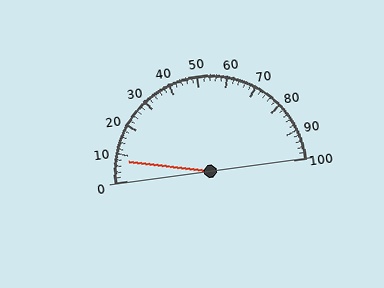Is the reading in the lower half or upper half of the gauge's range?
The reading is in the lower half of the range (0 to 100).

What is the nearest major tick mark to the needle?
The nearest major tick mark is 10.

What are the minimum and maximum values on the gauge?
The gauge ranges from 0 to 100.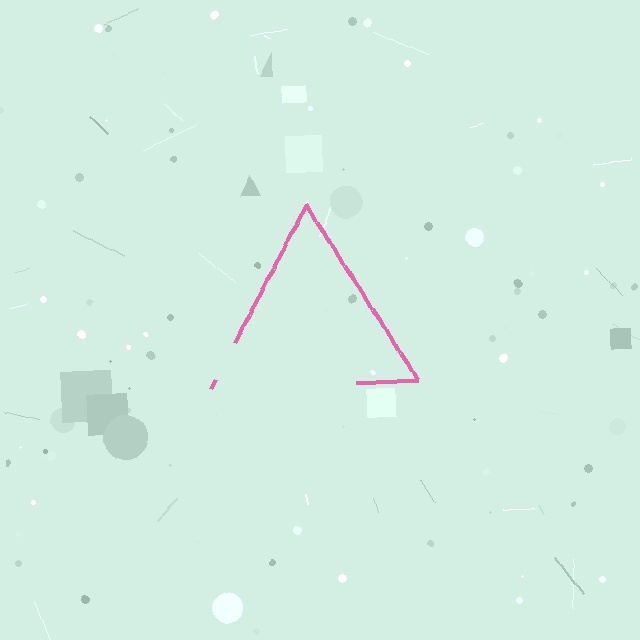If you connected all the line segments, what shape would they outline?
They would outline a triangle.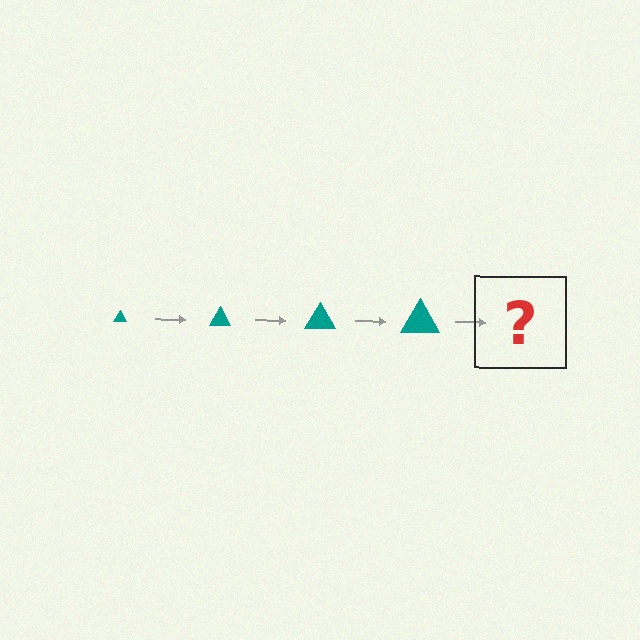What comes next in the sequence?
The next element should be a teal triangle, larger than the previous one.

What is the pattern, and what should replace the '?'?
The pattern is that the triangle gets progressively larger each step. The '?' should be a teal triangle, larger than the previous one.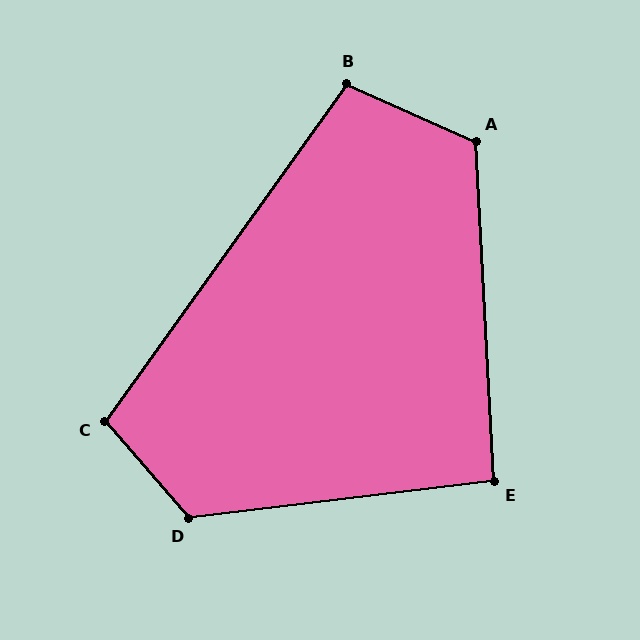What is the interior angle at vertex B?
Approximately 102 degrees (obtuse).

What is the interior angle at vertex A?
Approximately 117 degrees (obtuse).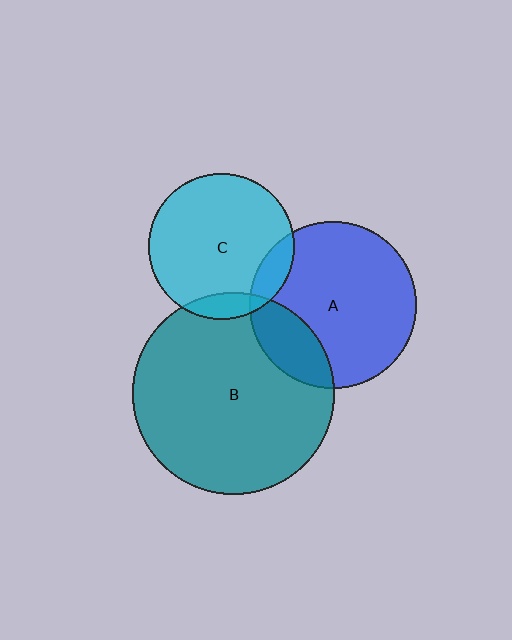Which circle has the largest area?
Circle B (teal).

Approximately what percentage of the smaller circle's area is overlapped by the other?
Approximately 10%.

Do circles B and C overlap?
Yes.